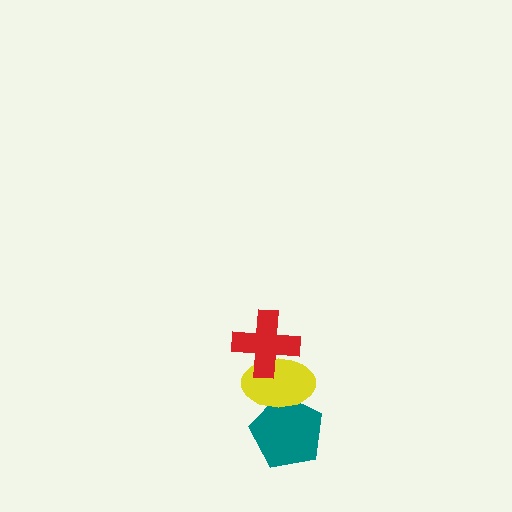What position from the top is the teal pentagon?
The teal pentagon is 3rd from the top.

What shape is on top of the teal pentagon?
The yellow ellipse is on top of the teal pentagon.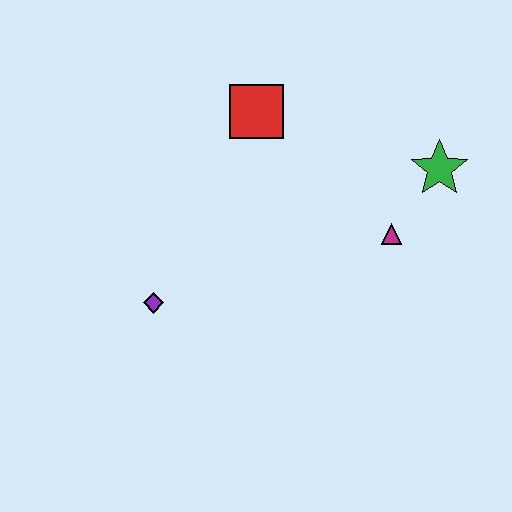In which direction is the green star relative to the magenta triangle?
The green star is above the magenta triangle.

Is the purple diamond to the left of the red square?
Yes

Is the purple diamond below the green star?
Yes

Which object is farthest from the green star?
The purple diamond is farthest from the green star.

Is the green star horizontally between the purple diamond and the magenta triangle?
No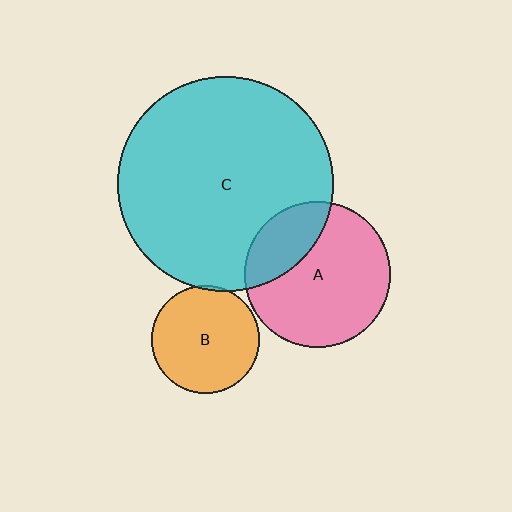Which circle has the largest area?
Circle C (cyan).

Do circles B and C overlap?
Yes.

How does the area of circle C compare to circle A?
Approximately 2.2 times.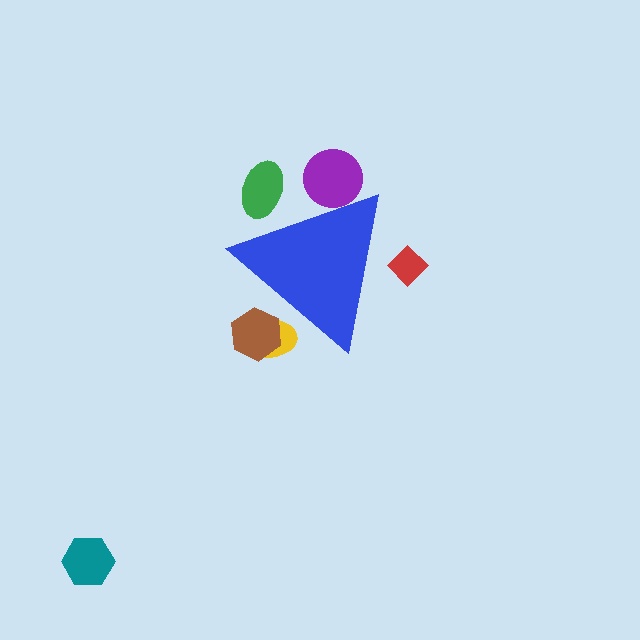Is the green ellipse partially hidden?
Yes, the green ellipse is partially hidden behind the blue triangle.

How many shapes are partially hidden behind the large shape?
5 shapes are partially hidden.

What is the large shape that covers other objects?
A blue triangle.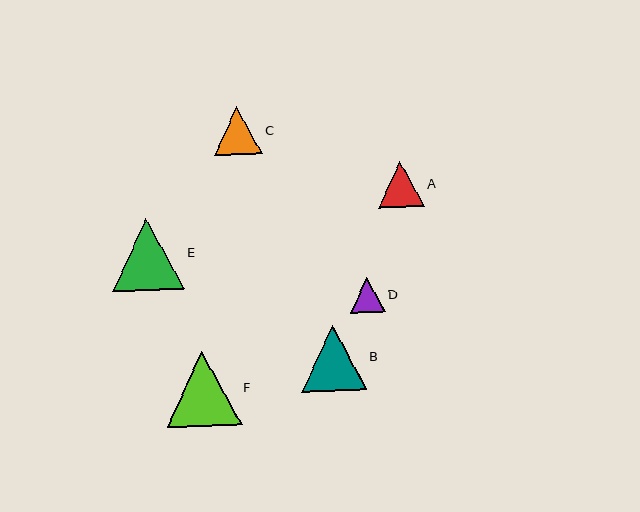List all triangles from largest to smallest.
From largest to smallest: F, E, B, C, A, D.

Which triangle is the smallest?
Triangle D is the smallest with a size of approximately 35 pixels.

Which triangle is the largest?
Triangle F is the largest with a size of approximately 75 pixels.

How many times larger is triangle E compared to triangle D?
Triangle E is approximately 2.1 times the size of triangle D.